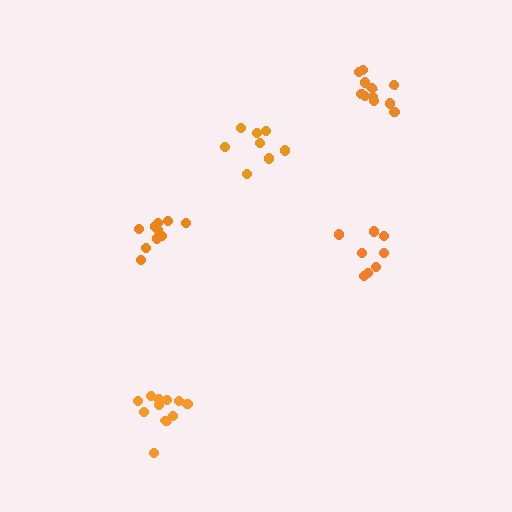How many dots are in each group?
Group 1: 11 dots, Group 2: 10 dots, Group 3: 11 dots, Group 4: 8 dots, Group 5: 8 dots (48 total).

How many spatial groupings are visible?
There are 5 spatial groupings.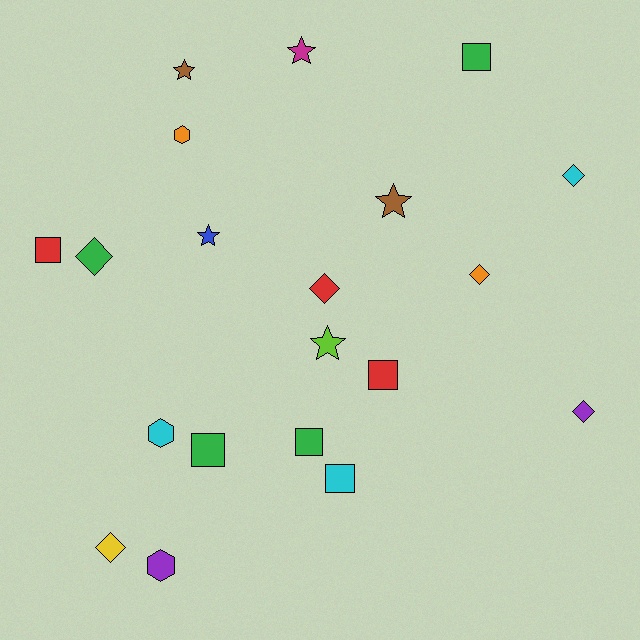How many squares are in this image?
There are 6 squares.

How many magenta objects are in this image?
There is 1 magenta object.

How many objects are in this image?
There are 20 objects.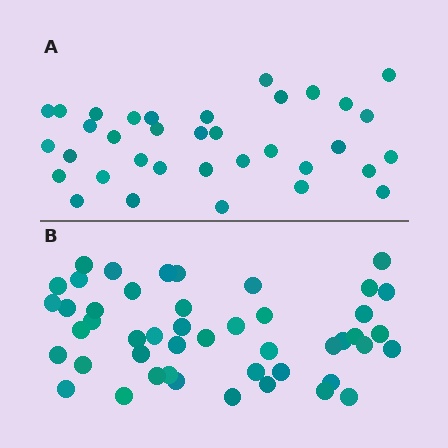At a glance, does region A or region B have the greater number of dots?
Region B (the bottom region) has more dots.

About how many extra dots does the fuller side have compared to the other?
Region B has roughly 12 or so more dots than region A.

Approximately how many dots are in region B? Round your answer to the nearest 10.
About 50 dots. (The exact count is 47, which rounds to 50.)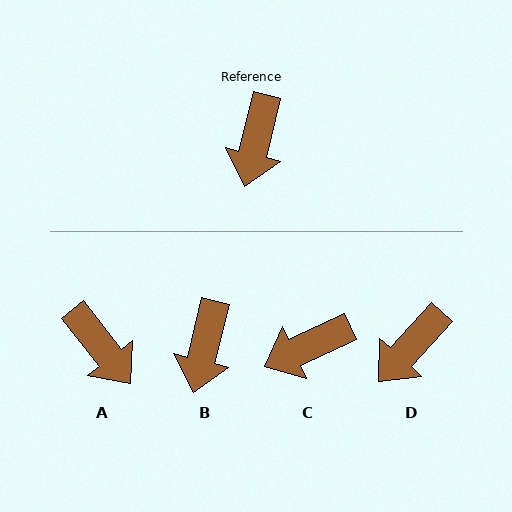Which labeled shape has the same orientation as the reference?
B.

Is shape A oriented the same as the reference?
No, it is off by about 52 degrees.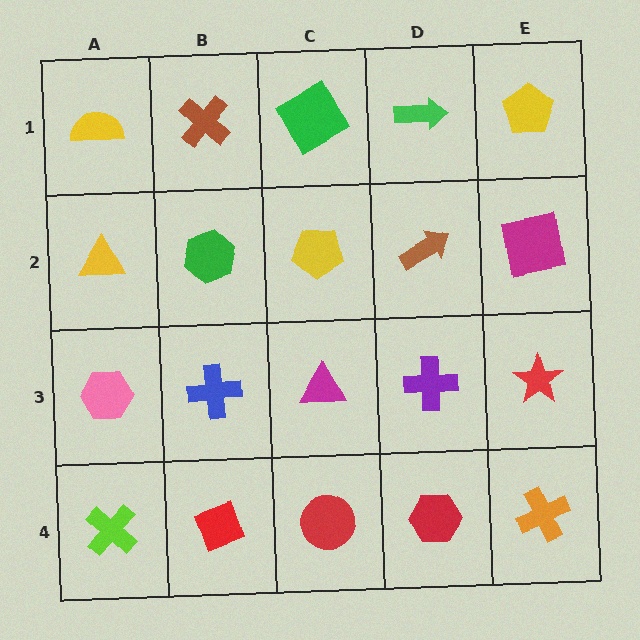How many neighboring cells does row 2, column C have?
4.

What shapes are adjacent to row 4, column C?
A magenta triangle (row 3, column C), a red diamond (row 4, column B), a red hexagon (row 4, column D).